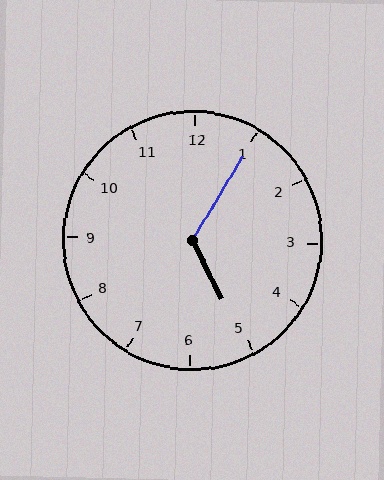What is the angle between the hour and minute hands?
Approximately 122 degrees.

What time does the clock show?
5:05.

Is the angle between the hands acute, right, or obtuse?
It is obtuse.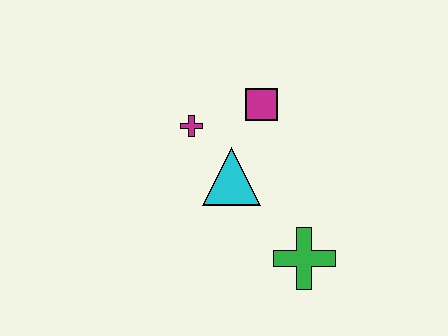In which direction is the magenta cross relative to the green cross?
The magenta cross is above the green cross.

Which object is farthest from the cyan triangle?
The green cross is farthest from the cyan triangle.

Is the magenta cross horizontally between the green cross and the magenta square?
No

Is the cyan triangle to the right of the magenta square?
No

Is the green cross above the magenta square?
No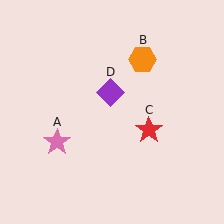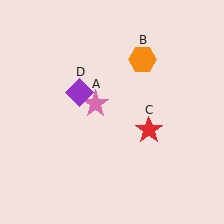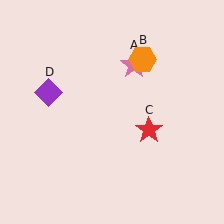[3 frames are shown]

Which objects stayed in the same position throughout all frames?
Orange hexagon (object B) and red star (object C) remained stationary.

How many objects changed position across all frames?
2 objects changed position: pink star (object A), purple diamond (object D).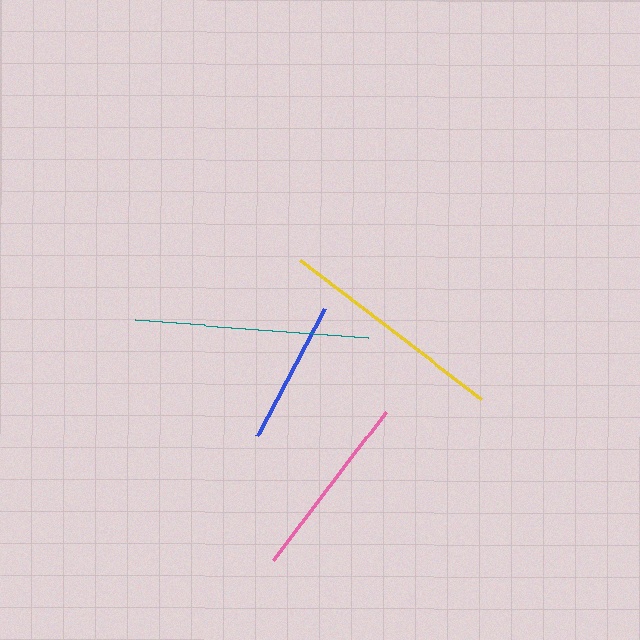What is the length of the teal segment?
The teal segment is approximately 233 pixels long.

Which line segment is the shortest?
The blue line is the shortest at approximately 143 pixels.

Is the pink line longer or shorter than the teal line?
The teal line is longer than the pink line.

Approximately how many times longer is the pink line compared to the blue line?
The pink line is approximately 1.3 times the length of the blue line.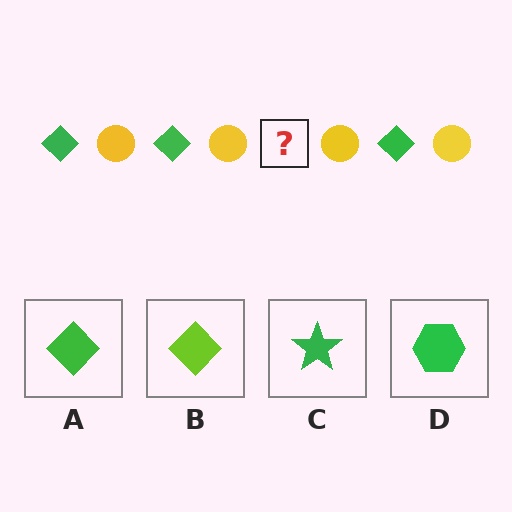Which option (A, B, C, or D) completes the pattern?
A.